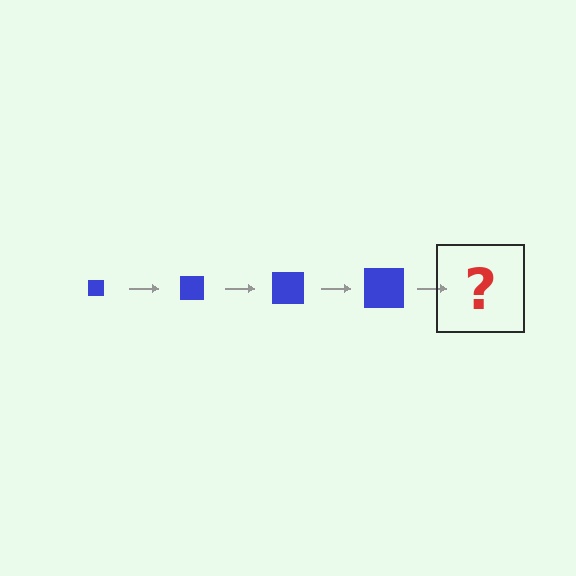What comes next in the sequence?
The next element should be a blue square, larger than the previous one.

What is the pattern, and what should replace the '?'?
The pattern is that the square gets progressively larger each step. The '?' should be a blue square, larger than the previous one.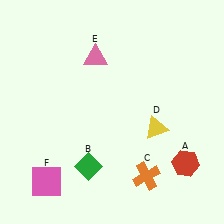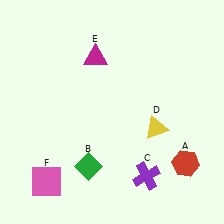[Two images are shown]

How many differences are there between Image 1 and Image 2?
There are 2 differences between the two images.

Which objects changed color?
C changed from orange to purple. E changed from pink to magenta.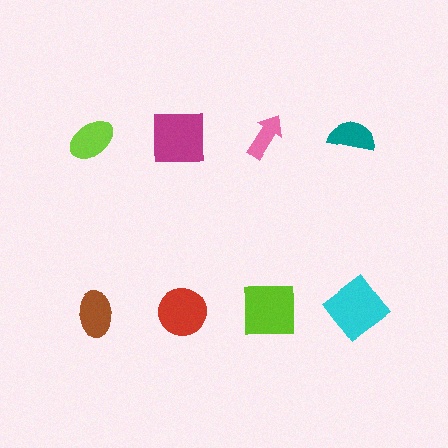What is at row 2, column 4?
A cyan diamond.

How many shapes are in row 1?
4 shapes.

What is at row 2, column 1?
A brown ellipse.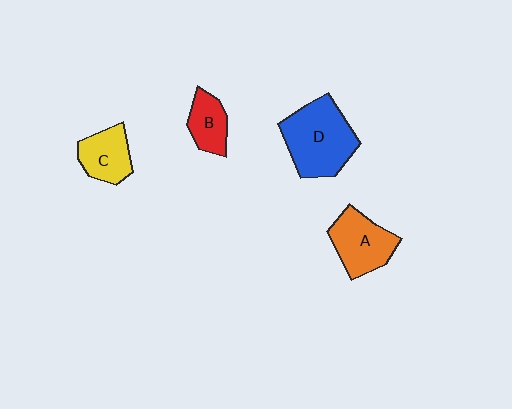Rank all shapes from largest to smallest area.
From largest to smallest: D (blue), A (orange), C (yellow), B (red).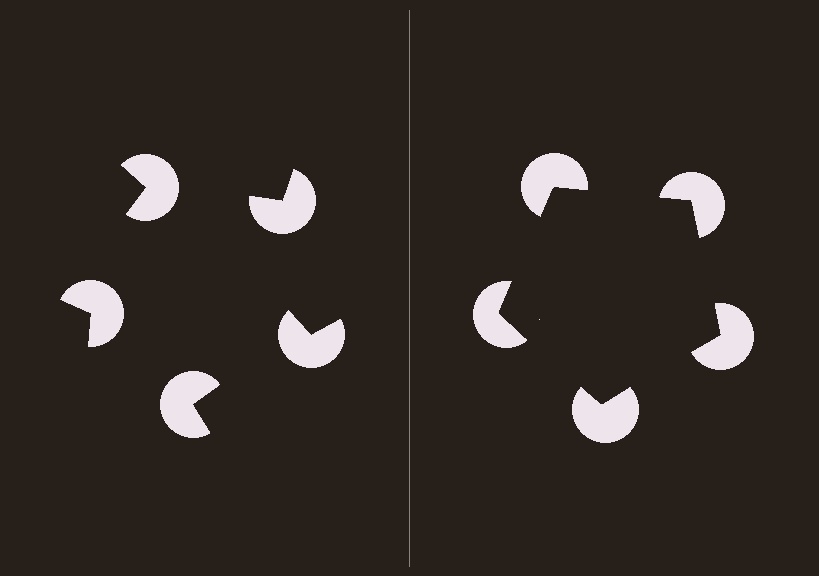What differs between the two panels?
The pac-man discs are positioned identically on both sides; only the wedge orientations differ. On the right they align to a pentagon; on the left they are misaligned.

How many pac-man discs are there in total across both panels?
10 — 5 on each side.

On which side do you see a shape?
An illusory pentagon appears on the right side. On the left side the wedge cuts are rotated, so no coherent shape forms.